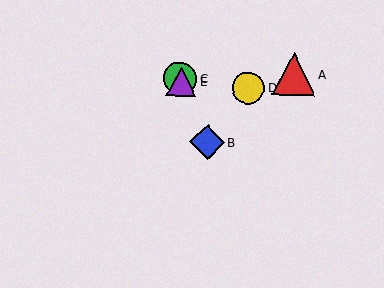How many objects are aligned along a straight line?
3 objects (B, C, E) are aligned along a straight line.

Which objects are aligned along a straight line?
Objects B, C, E are aligned along a straight line.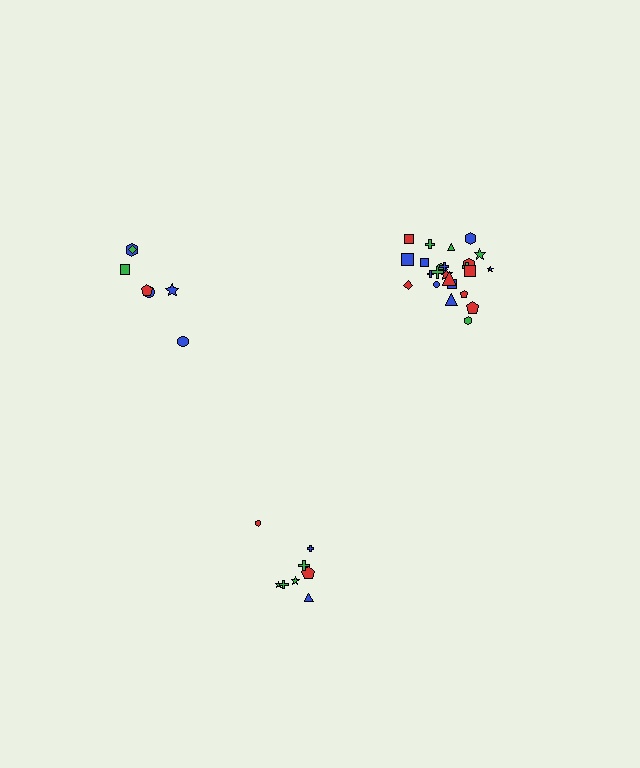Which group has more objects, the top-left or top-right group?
The top-right group.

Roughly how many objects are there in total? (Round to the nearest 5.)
Roughly 40 objects in total.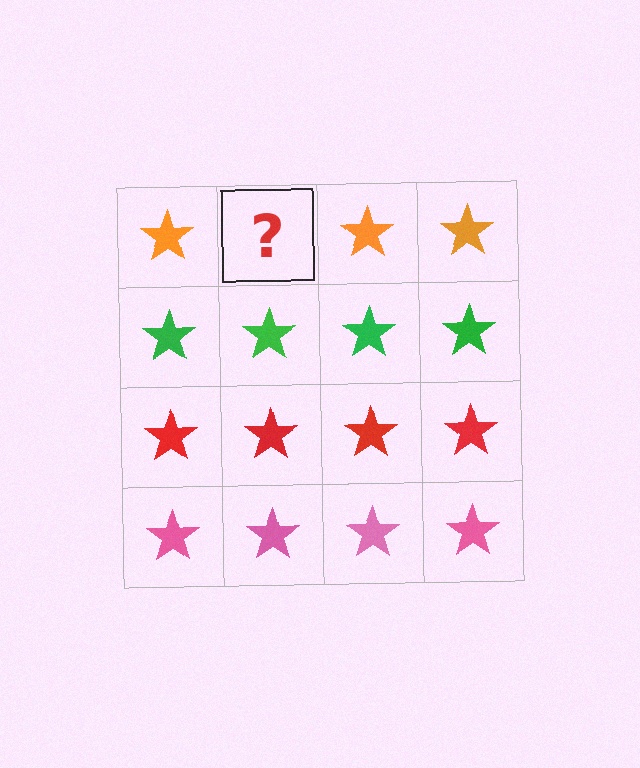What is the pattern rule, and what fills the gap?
The rule is that each row has a consistent color. The gap should be filled with an orange star.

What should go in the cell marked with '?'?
The missing cell should contain an orange star.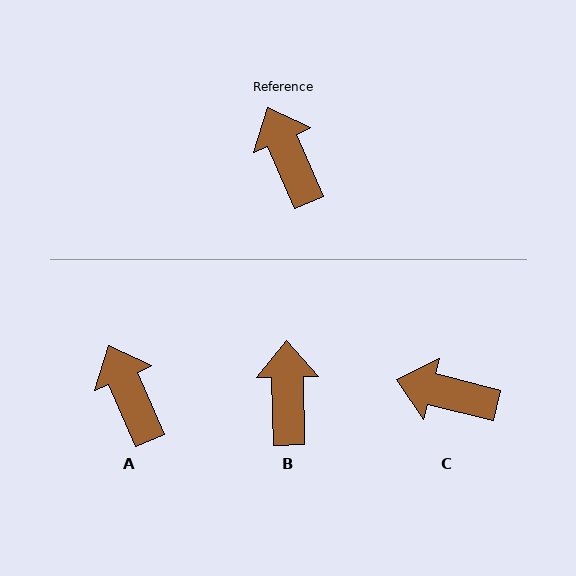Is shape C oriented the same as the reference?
No, it is off by about 52 degrees.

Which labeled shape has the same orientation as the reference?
A.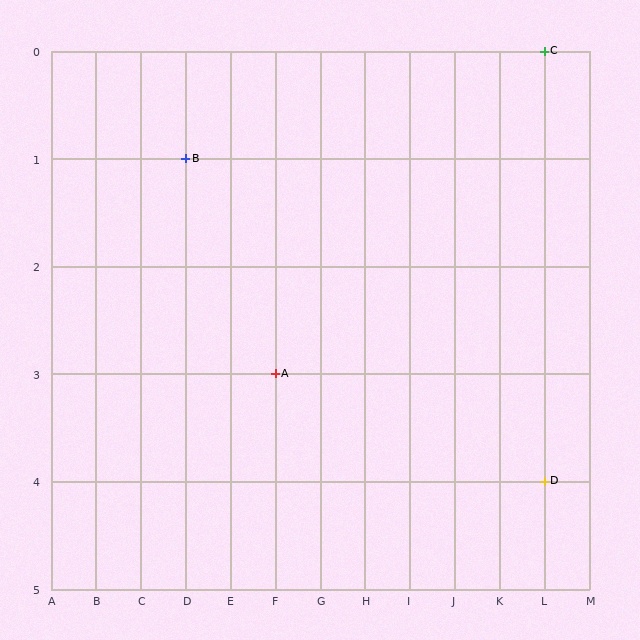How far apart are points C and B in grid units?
Points C and B are 8 columns and 1 row apart (about 8.1 grid units diagonally).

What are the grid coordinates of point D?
Point D is at grid coordinates (L, 4).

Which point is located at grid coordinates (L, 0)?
Point C is at (L, 0).